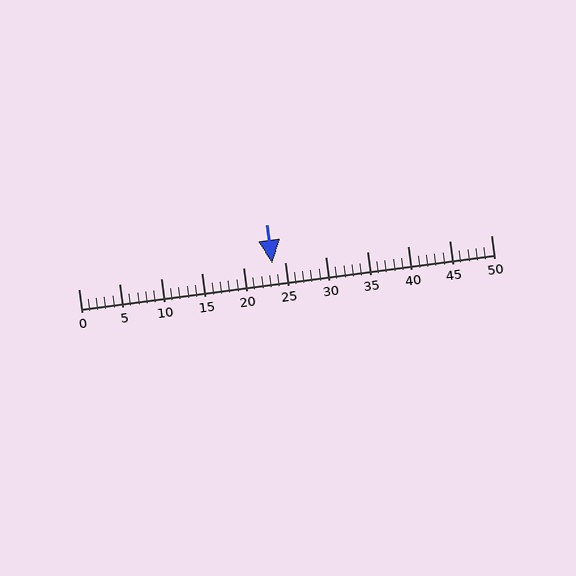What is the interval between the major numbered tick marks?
The major tick marks are spaced 5 units apart.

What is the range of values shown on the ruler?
The ruler shows values from 0 to 50.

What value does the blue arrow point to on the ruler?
The blue arrow points to approximately 24.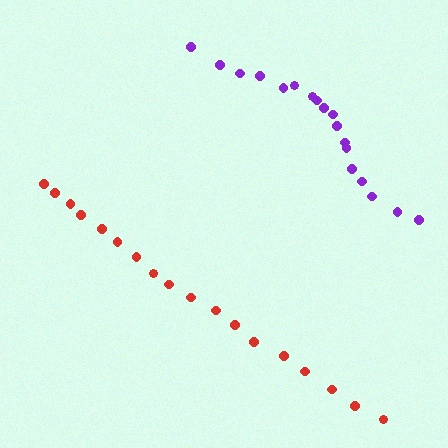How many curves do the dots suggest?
There are 2 distinct paths.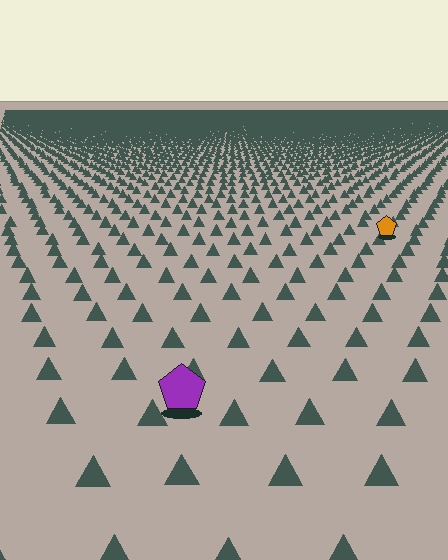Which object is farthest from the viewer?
The orange pentagon is farthest from the viewer. It appears smaller and the ground texture around it is denser.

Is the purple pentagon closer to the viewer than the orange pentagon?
Yes. The purple pentagon is closer — you can tell from the texture gradient: the ground texture is coarser near it.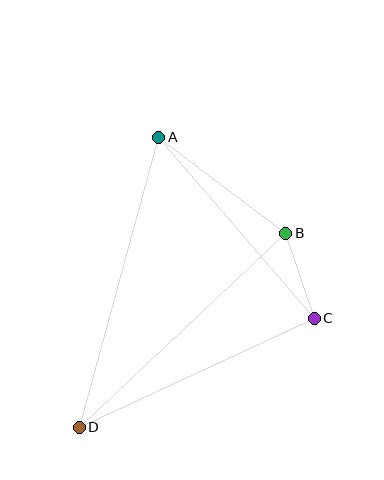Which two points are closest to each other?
Points B and C are closest to each other.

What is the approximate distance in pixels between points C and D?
The distance between C and D is approximately 259 pixels.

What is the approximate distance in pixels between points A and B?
The distance between A and B is approximately 159 pixels.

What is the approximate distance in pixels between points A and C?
The distance between A and C is approximately 239 pixels.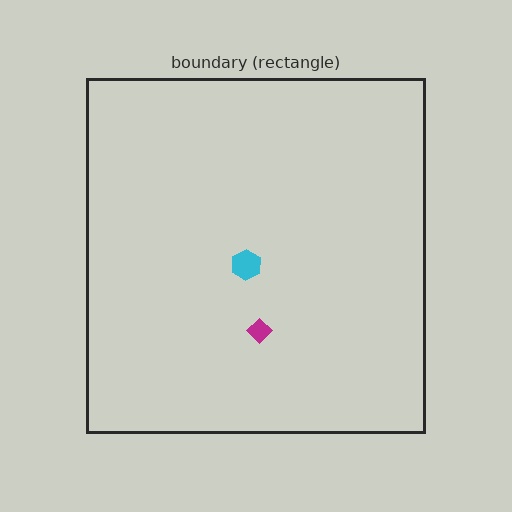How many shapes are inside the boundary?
2 inside, 0 outside.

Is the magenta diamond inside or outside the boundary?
Inside.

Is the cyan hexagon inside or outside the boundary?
Inside.